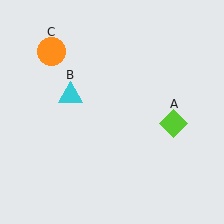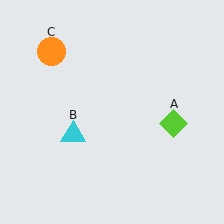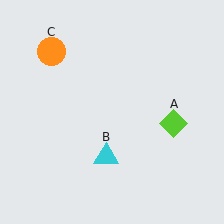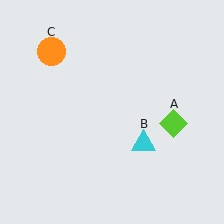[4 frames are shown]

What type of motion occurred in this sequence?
The cyan triangle (object B) rotated counterclockwise around the center of the scene.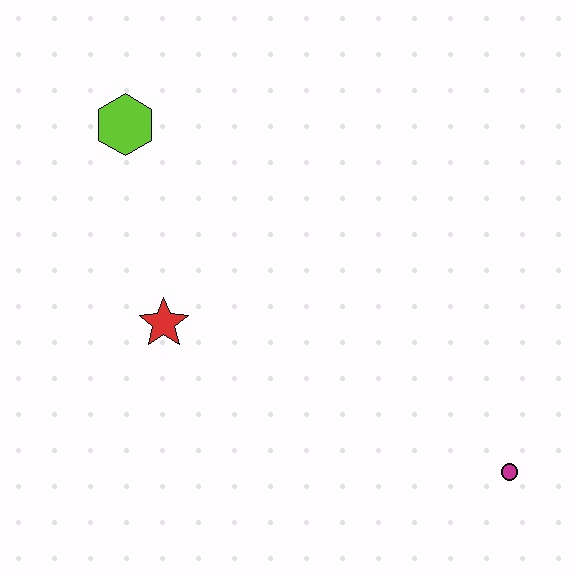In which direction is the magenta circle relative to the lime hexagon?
The magenta circle is to the right of the lime hexagon.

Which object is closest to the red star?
The lime hexagon is closest to the red star.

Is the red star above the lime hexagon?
No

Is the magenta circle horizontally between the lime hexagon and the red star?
No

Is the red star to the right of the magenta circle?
No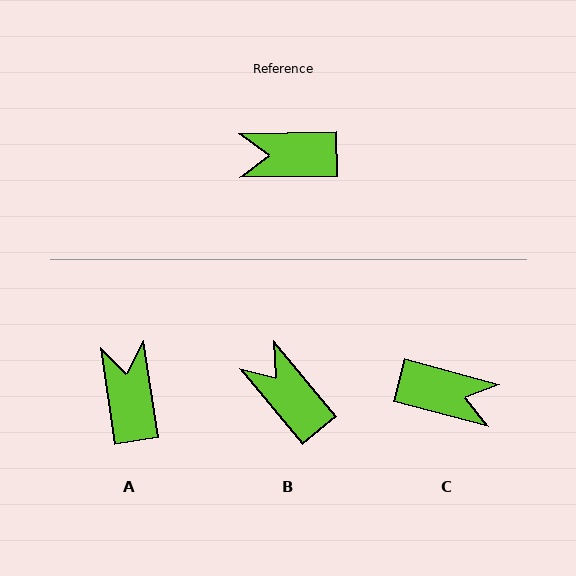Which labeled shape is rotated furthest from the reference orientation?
C, about 164 degrees away.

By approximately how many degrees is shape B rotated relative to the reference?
Approximately 51 degrees clockwise.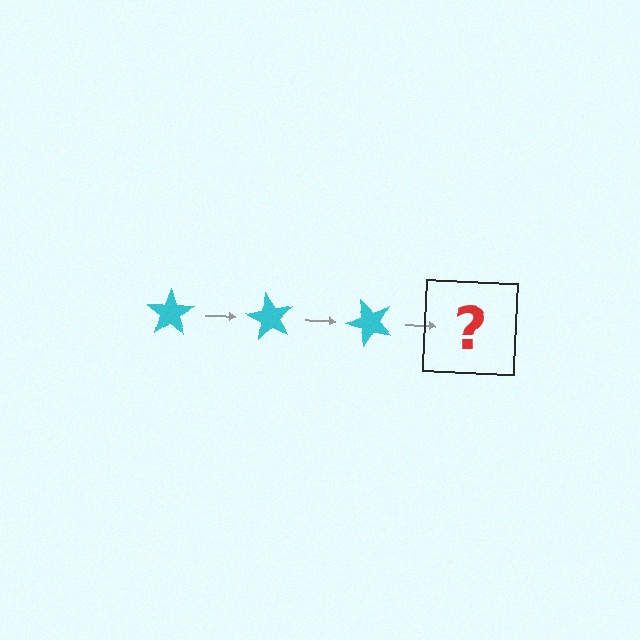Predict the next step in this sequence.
The next step is a cyan star rotated 180 degrees.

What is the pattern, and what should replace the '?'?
The pattern is that the star rotates 60 degrees each step. The '?' should be a cyan star rotated 180 degrees.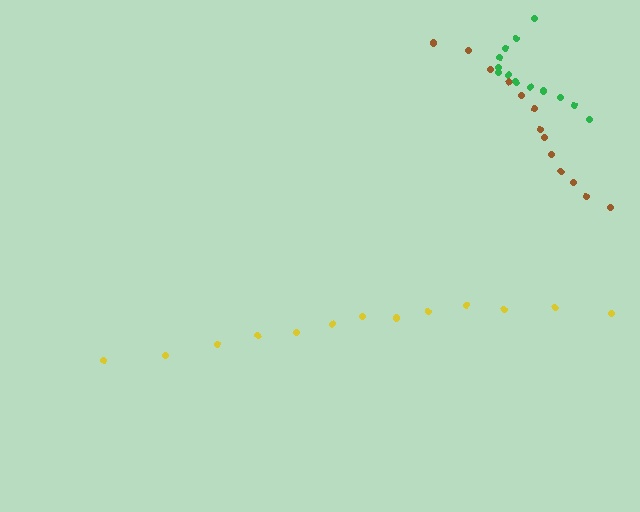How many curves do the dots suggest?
There are 3 distinct paths.